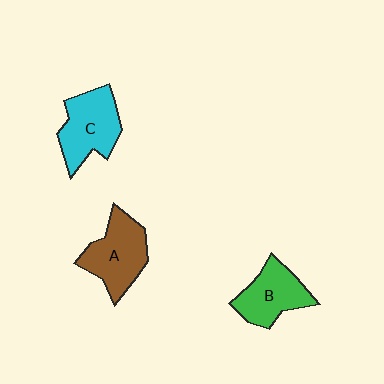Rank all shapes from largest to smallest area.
From largest to smallest: A (brown), C (cyan), B (green).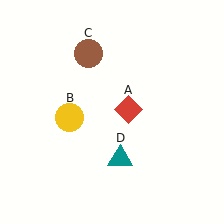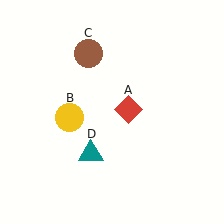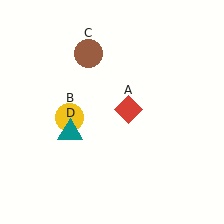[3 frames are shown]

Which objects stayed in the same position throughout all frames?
Red diamond (object A) and yellow circle (object B) and brown circle (object C) remained stationary.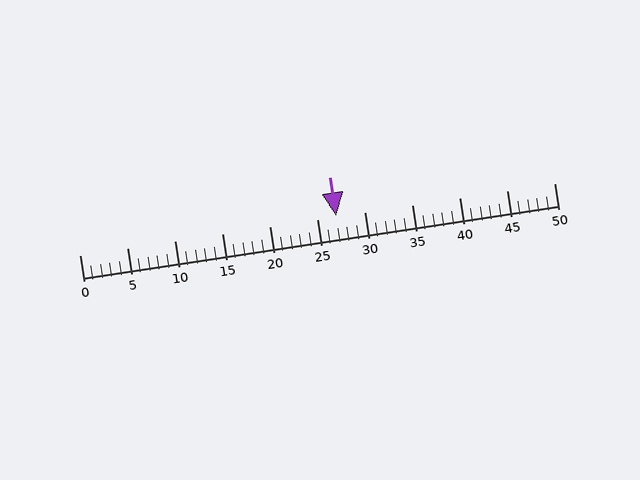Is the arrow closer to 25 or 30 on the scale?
The arrow is closer to 25.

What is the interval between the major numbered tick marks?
The major tick marks are spaced 5 units apart.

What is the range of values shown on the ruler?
The ruler shows values from 0 to 50.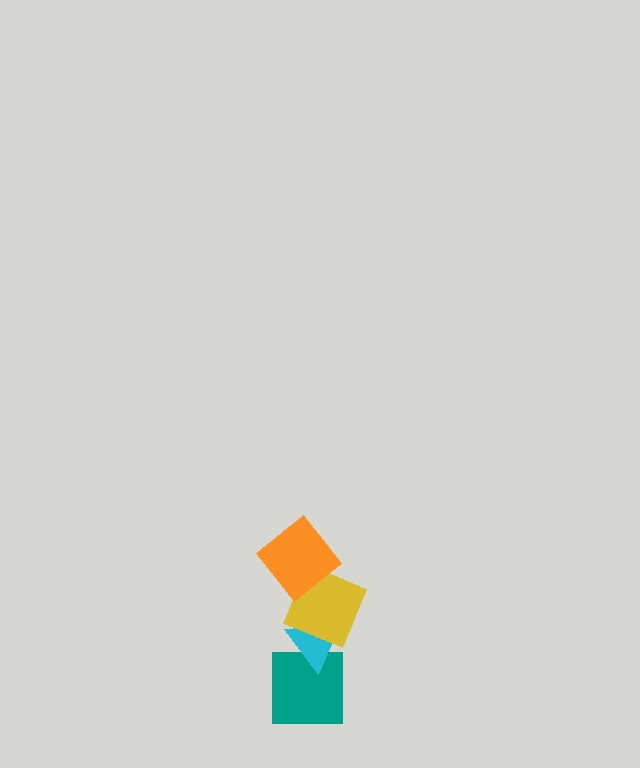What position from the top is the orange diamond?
The orange diamond is 1st from the top.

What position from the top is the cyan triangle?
The cyan triangle is 3rd from the top.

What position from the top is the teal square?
The teal square is 4th from the top.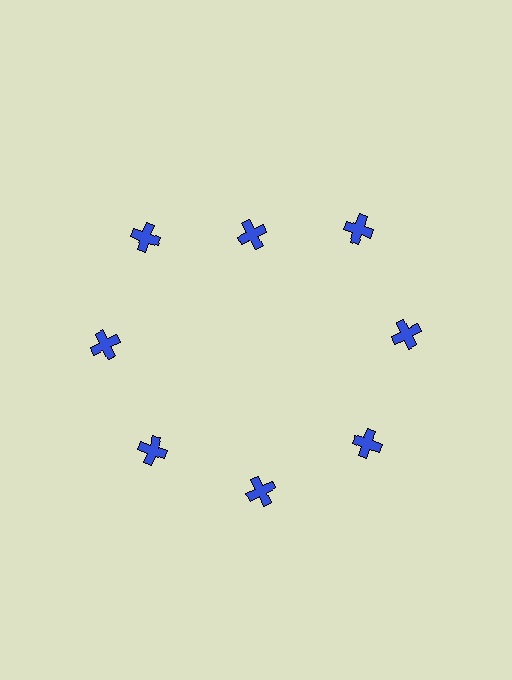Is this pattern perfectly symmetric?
No. The 8 blue crosses are arranged in a ring, but one element near the 12 o'clock position is pulled inward toward the center, breaking the 8-fold rotational symmetry.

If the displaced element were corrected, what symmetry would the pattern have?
It would have 8-fold rotational symmetry — the pattern would map onto itself every 45 degrees.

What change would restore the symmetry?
The symmetry would be restored by moving it outward, back onto the ring so that all 8 crosses sit at equal angles and equal distance from the center.